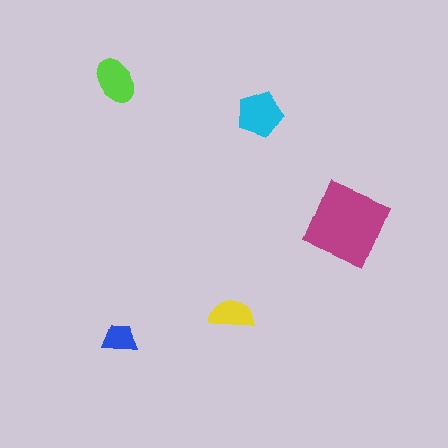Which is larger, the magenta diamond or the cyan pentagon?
The magenta diamond.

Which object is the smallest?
The blue trapezoid.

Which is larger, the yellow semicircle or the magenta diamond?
The magenta diamond.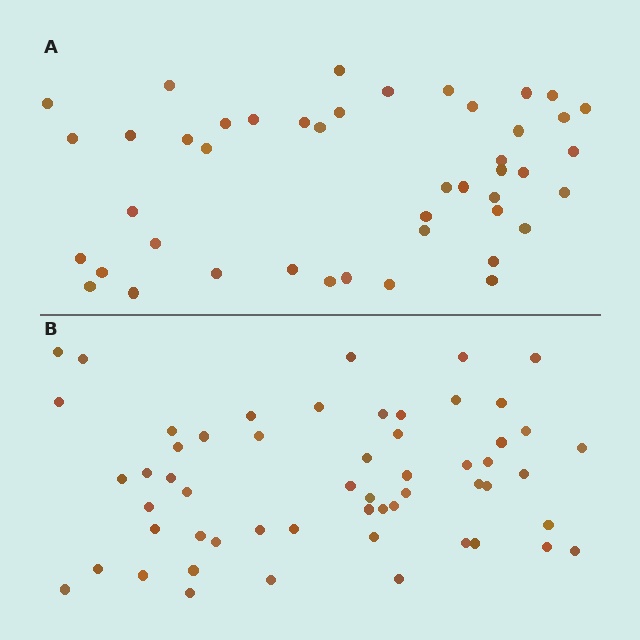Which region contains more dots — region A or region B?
Region B (the bottom region) has more dots.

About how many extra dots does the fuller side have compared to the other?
Region B has roughly 12 or so more dots than region A.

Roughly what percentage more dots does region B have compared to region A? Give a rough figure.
About 25% more.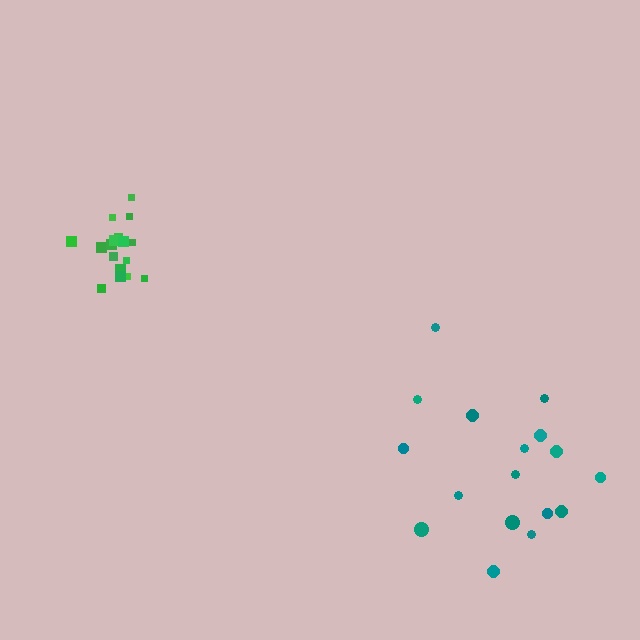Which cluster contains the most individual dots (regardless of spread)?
Green (19).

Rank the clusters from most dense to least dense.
green, teal.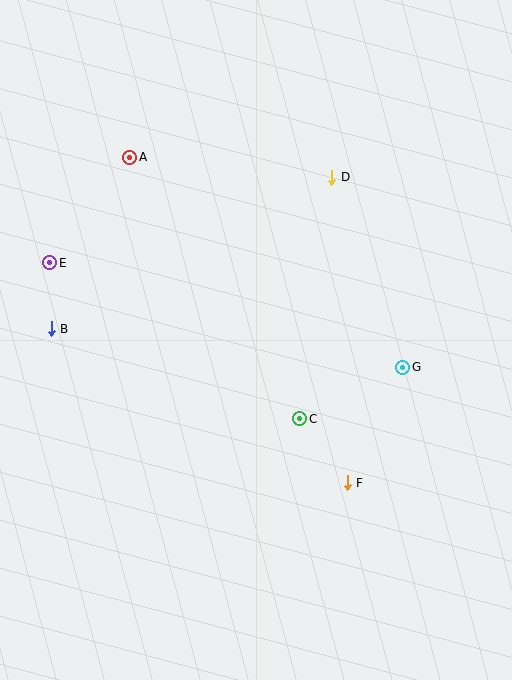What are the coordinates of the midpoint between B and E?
The midpoint between B and E is at (51, 296).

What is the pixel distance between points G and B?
The distance between G and B is 353 pixels.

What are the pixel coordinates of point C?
Point C is at (300, 419).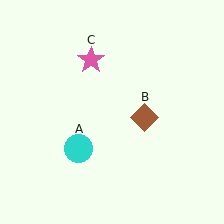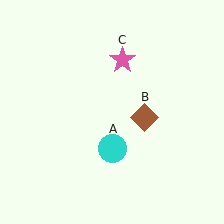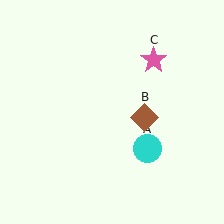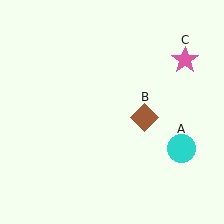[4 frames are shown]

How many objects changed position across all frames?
2 objects changed position: cyan circle (object A), pink star (object C).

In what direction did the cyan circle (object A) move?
The cyan circle (object A) moved right.